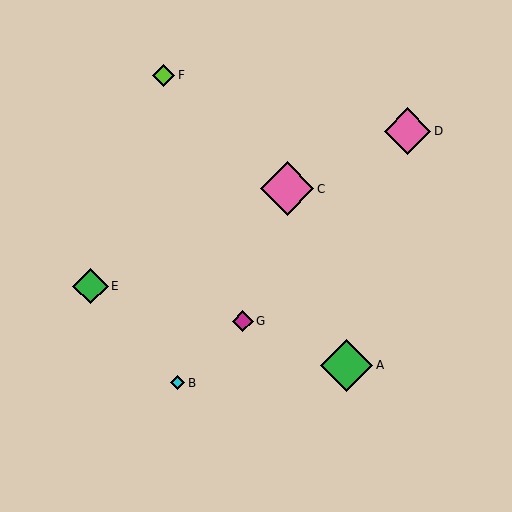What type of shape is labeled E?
Shape E is a green diamond.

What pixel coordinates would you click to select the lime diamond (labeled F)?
Click at (164, 75) to select the lime diamond F.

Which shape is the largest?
The pink diamond (labeled C) is the largest.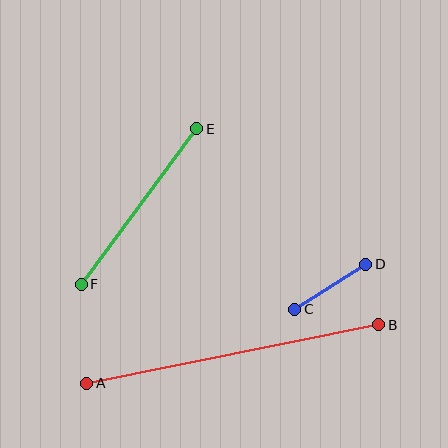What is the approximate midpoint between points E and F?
The midpoint is at approximately (139, 206) pixels.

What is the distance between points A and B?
The distance is approximately 298 pixels.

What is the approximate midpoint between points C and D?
The midpoint is at approximately (330, 287) pixels.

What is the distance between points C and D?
The distance is approximately 84 pixels.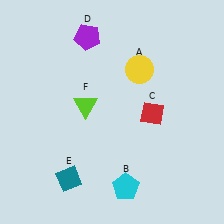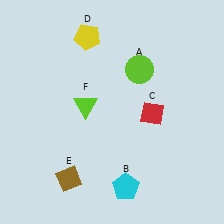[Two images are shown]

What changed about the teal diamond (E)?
In Image 1, E is teal. In Image 2, it changed to brown.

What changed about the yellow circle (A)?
In Image 1, A is yellow. In Image 2, it changed to lime.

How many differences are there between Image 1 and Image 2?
There are 3 differences between the two images.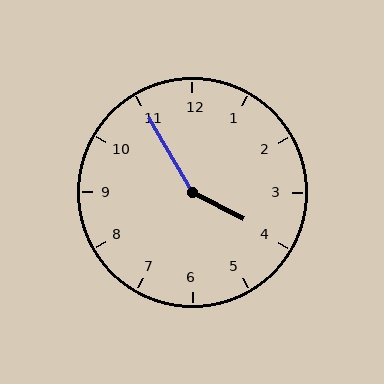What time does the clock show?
3:55.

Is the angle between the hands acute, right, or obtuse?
It is obtuse.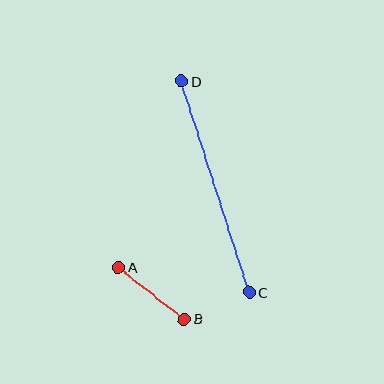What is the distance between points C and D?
The distance is approximately 222 pixels.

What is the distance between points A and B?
The distance is approximately 84 pixels.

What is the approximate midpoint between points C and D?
The midpoint is at approximately (215, 187) pixels.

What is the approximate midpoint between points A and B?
The midpoint is at approximately (151, 293) pixels.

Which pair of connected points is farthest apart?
Points C and D are farthest apart.